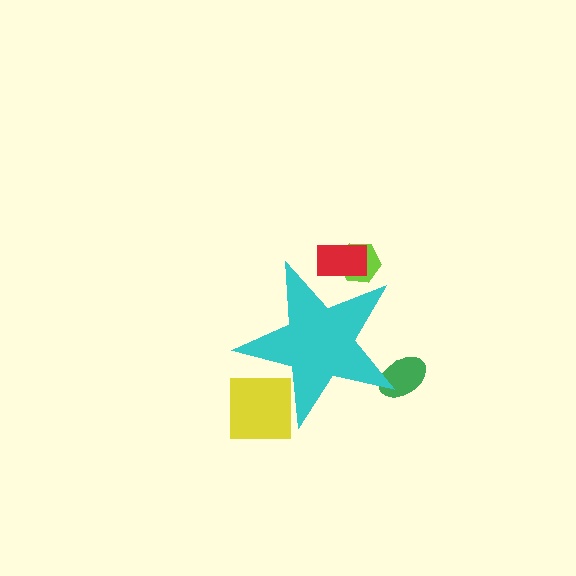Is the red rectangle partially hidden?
Yes, the red rectangle is partially hidden behind the cyan star.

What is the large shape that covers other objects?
A cyan star.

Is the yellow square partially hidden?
Yes, the yellow square is partially hidden behind the cyan star.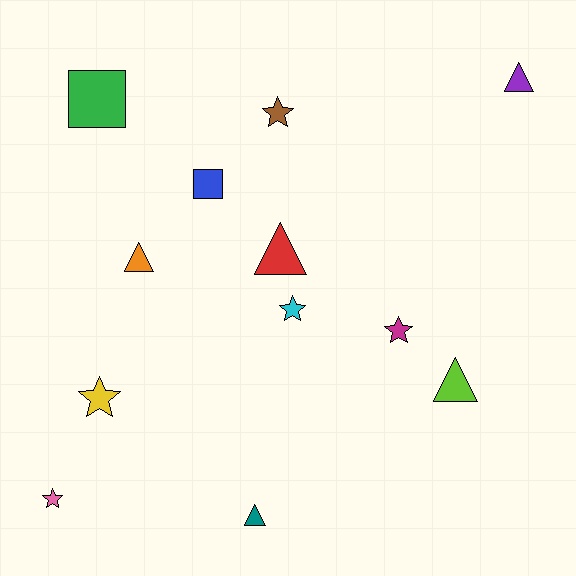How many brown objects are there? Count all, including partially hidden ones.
There is 1 brown object.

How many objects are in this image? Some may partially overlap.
There are 12 objects.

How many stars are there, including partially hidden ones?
There are 5 stars.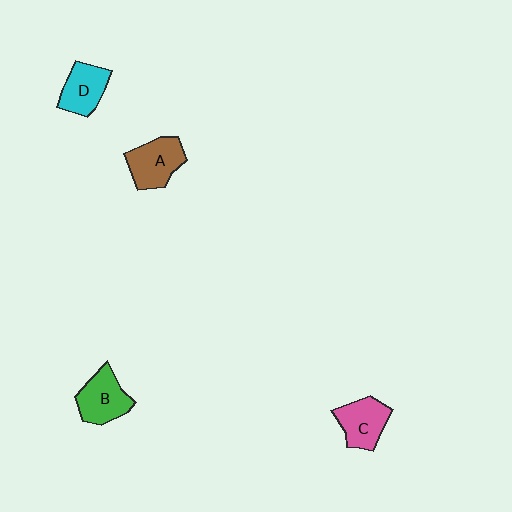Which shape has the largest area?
Shape A (brown).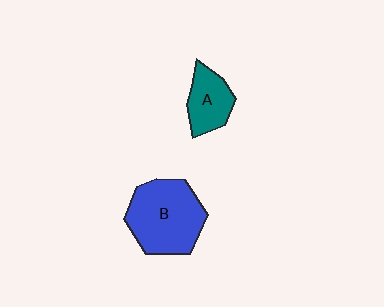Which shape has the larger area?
Shape B (blue).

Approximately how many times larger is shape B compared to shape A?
Approximately 2.0 times.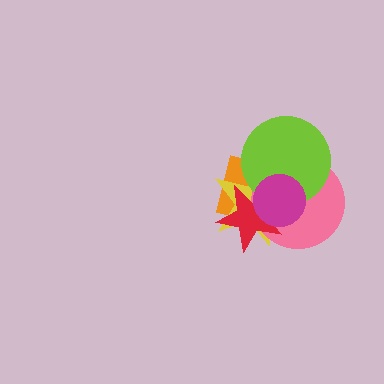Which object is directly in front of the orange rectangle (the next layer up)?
The yellow star is directly in front of the orange rectangle.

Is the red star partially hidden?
Yes, it is partially covered by another shape.